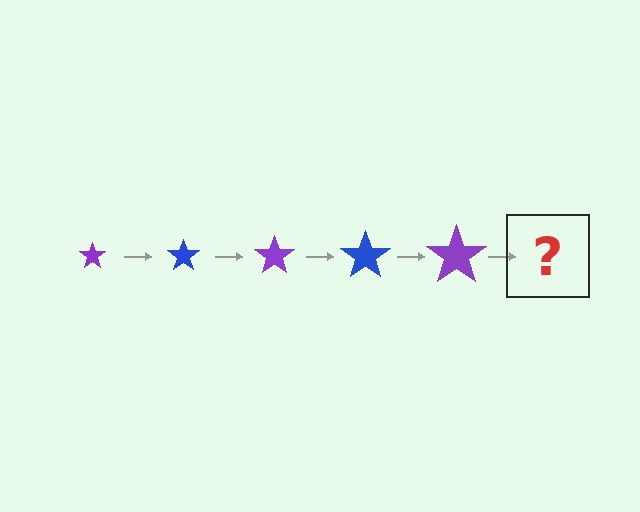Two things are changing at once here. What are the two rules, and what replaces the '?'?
The two rules are that the star grows larger each step and the color cycles through purple and blue. The '?' should be a blue star, larger than the previous one.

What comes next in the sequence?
The next element should be a blue star, larger than the previous one.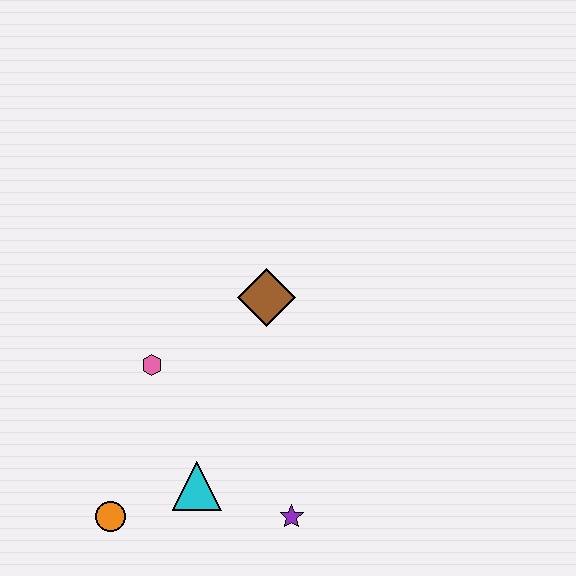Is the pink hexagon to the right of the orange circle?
Yes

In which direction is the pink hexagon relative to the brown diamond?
The pink hexagon is to the left of the brown diamond.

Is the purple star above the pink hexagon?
No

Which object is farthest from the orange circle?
The brown diamond is farthest from the orange circle.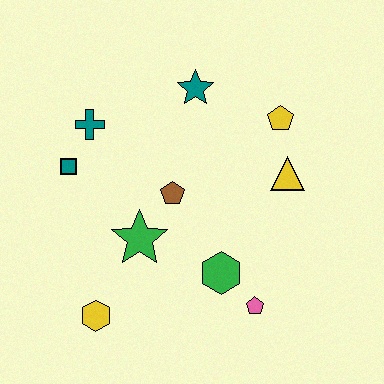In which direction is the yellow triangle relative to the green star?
The yellow triangle is to the right of the green star.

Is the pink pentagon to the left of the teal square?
No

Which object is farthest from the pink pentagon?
The teal cross is farthest from the pink pentagon.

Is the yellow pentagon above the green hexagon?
Yes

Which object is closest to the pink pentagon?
The green hexagon is closest to the pink pentagon.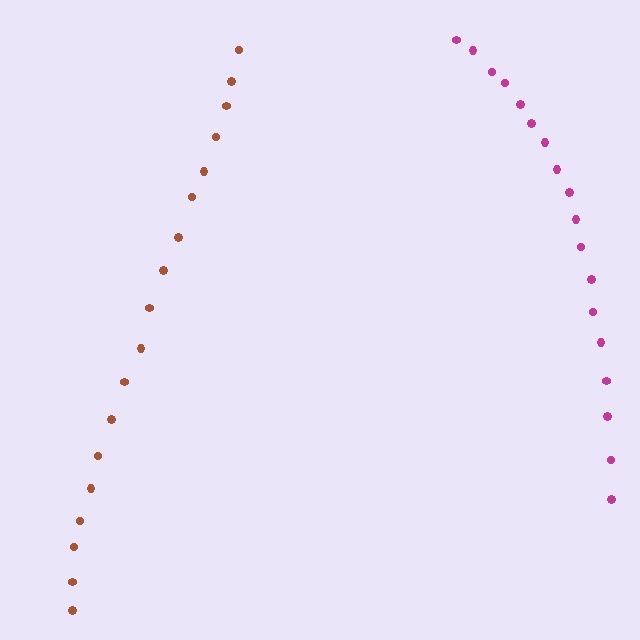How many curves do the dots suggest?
There are 2 distinct paths.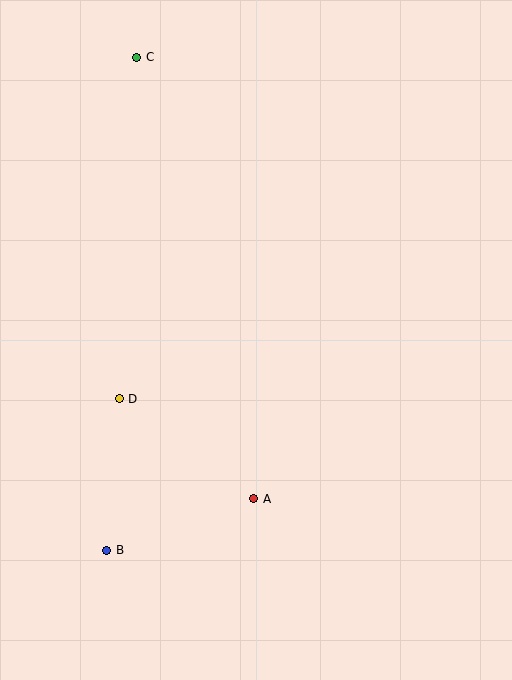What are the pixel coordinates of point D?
Point D is at (119, 399).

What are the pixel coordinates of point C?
Point C is at (137, 57).